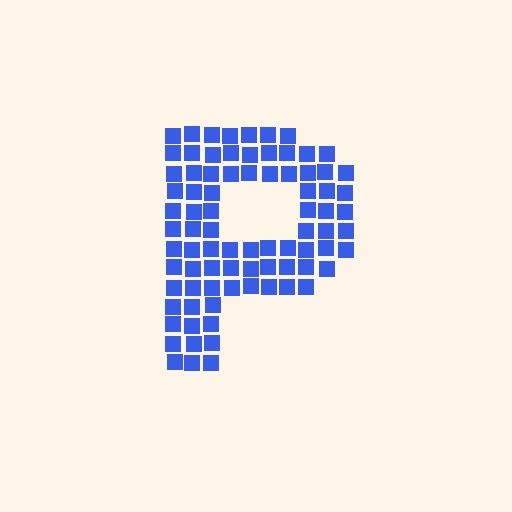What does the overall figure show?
The overall figure shows the letter P.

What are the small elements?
The small elements are squares.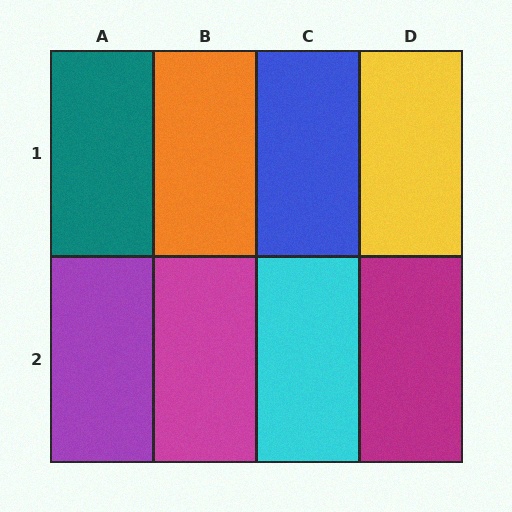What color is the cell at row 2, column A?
Purple.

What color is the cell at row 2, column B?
Magenta.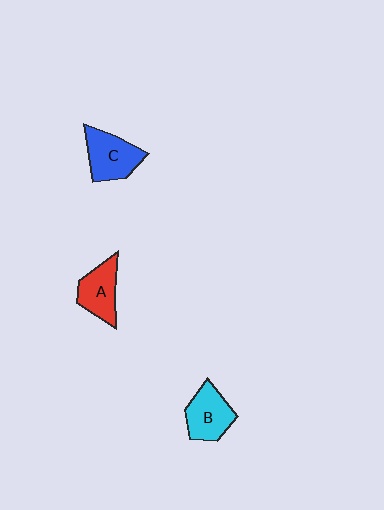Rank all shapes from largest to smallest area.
From largest to smallest: C (blue), B (cyan), A (red).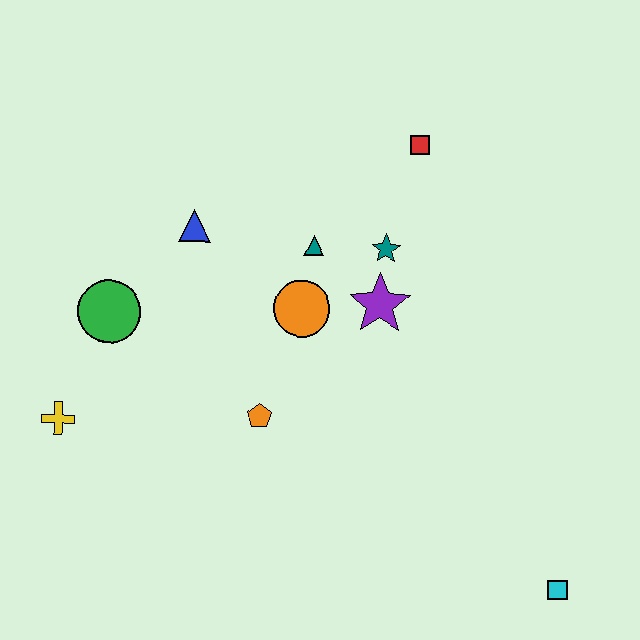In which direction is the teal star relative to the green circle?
The teal star is to the right of the green circle.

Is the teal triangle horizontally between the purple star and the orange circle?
Yes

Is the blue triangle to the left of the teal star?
Yes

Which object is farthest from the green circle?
The cyan square is farthest from the green circle.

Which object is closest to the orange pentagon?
The orange circle is closest to the orange pentagon.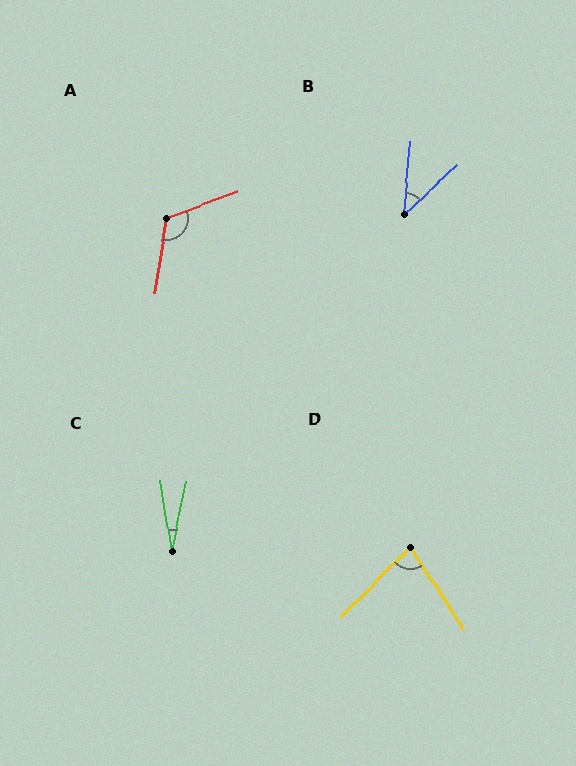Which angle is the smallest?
C, at approximately 21 degrees.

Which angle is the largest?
A, at approximately 119 degrees.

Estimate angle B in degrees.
Approximately 42 degrees.